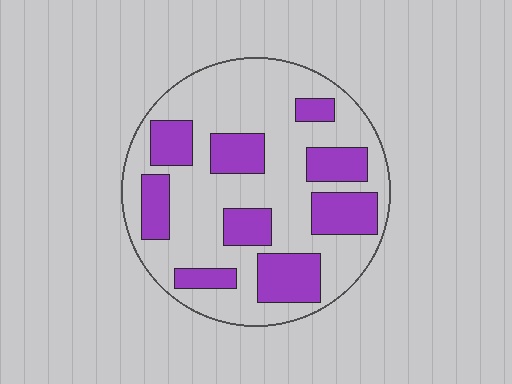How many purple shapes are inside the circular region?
9.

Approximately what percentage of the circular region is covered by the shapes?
Approximately 30%.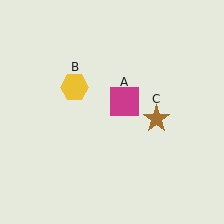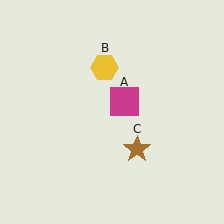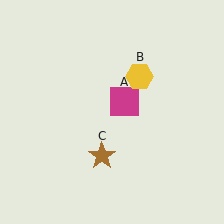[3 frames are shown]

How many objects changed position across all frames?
2 objects changed position: yellow hexagon (object B), brown star (object C).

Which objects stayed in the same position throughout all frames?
Magenta square (object A) remained stationary.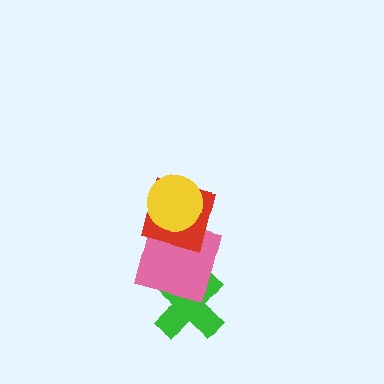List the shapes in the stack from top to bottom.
From top to bottom: the yellow circle, the red square, the pink square, the green cross.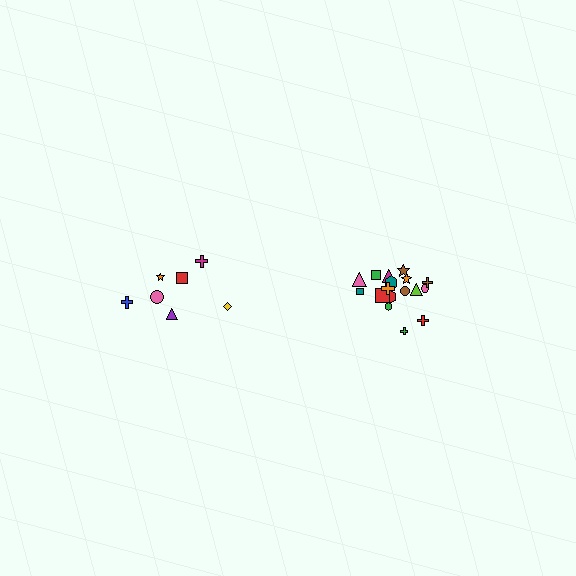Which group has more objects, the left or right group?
The right group.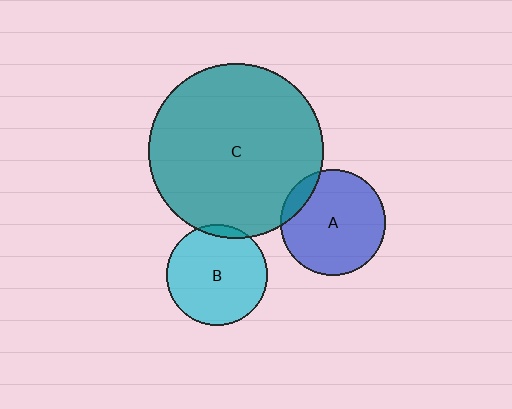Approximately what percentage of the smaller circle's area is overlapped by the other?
Approximately 10%.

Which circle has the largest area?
Circle C (teal).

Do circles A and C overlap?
Yes.